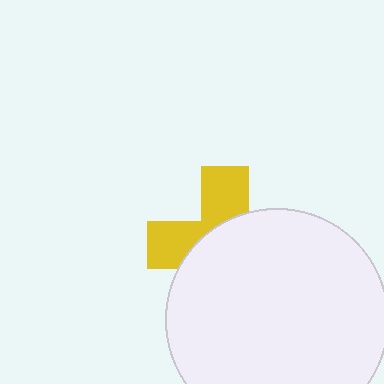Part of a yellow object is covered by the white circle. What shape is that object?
It is a cross.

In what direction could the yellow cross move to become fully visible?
The yellow cross could move up. That would shift it out from behind the white circle entirely.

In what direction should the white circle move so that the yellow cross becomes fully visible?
The white circle should move down. That is the shortest direction to clear the overlap and leave the yellow cross fully visible.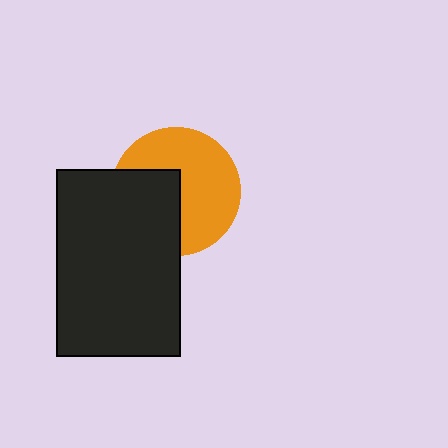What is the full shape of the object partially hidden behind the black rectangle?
The partially hidden object is an orange circle.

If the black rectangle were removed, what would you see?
You would see the complete orange circle.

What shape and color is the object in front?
The object in front is a black rectangle.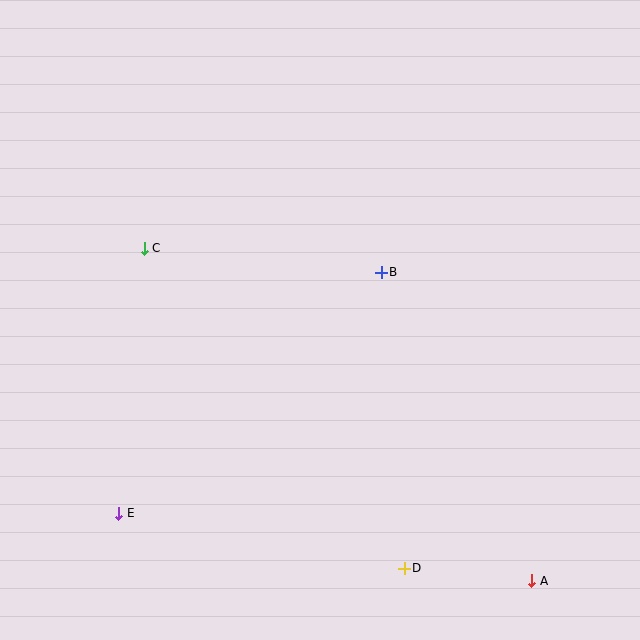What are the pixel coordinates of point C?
Point C is at (144, 248).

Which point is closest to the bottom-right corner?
Point A is closest to the bottom-right corner.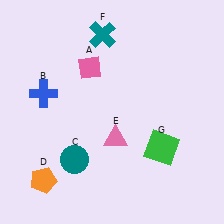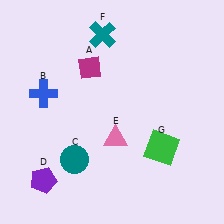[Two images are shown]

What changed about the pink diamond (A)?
In Image 1, A is pink. In Image 2, it changed to magenta.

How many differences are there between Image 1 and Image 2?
There are 2 differences between the two images.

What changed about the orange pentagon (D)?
In Image 1, D is orange. In Image 2, it changed to purple.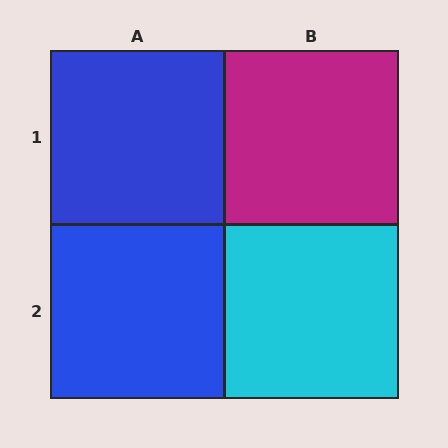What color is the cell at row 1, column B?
Magenta.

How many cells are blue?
2 cells are blue.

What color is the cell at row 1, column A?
Blue.